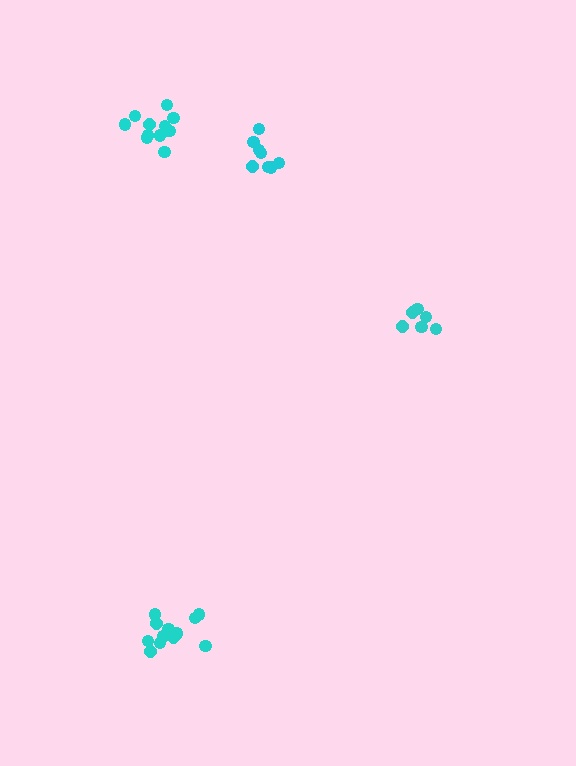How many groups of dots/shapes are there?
There are 4 groups.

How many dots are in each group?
Group 1: 12 dots, Group 2: 8 dots, Group 3: 6 dots, Group 4: 12 dots (38 total).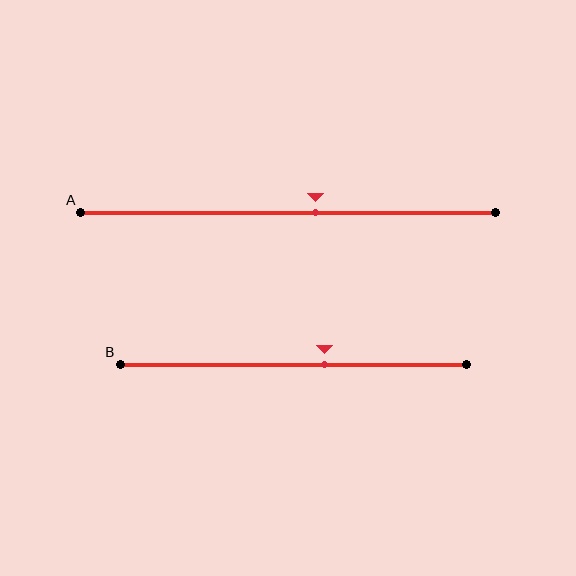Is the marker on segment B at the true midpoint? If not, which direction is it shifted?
No, the marker on segment B is shifted to the right by about 9% of the segment length.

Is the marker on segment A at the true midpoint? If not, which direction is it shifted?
No, the marker on segment A is shifted to the right by about 7% of the segment length.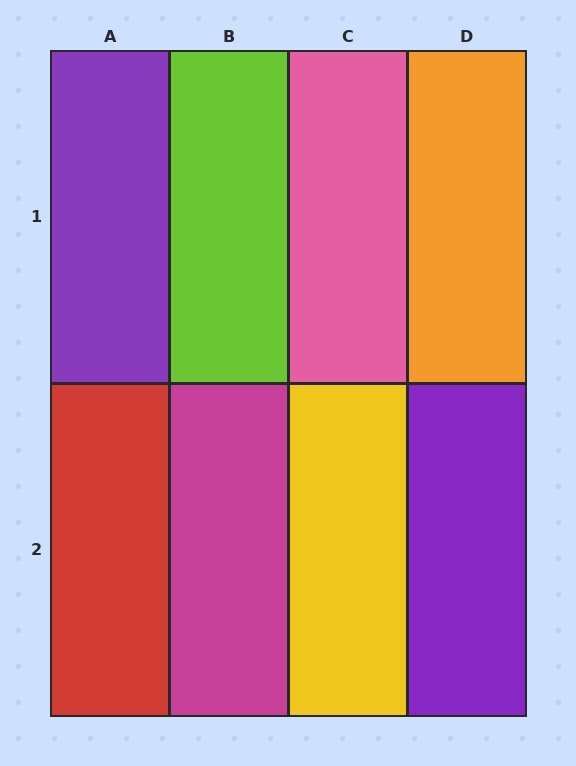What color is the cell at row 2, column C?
Yellow.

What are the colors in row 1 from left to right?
Purple, lime, pink, orange.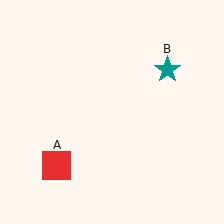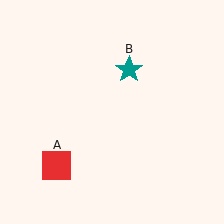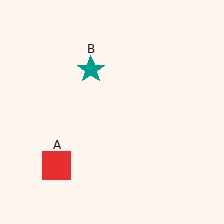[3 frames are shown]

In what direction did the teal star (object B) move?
The teal star (object B) moved left.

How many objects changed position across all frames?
1 object changed position: teal star (object B).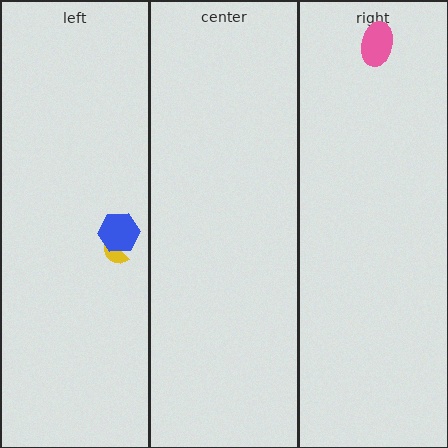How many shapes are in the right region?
1.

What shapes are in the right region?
The pink ellipse.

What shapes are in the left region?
The yellow semicircle, the blue hexagon.